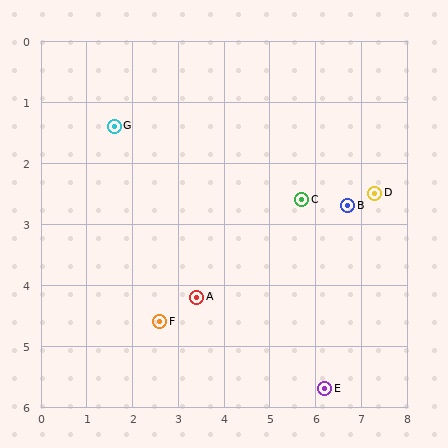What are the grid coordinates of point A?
Point A is at approximately (3.4, 4.2).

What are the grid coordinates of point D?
Point D is at approximately (7.3, 2.5).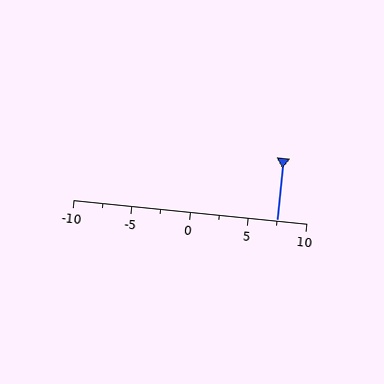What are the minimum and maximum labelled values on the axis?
The axis runs from -10 to 10.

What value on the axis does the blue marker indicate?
The marker indicates approximately 7.5.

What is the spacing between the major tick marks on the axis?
The major ticks are spaced 5 apart.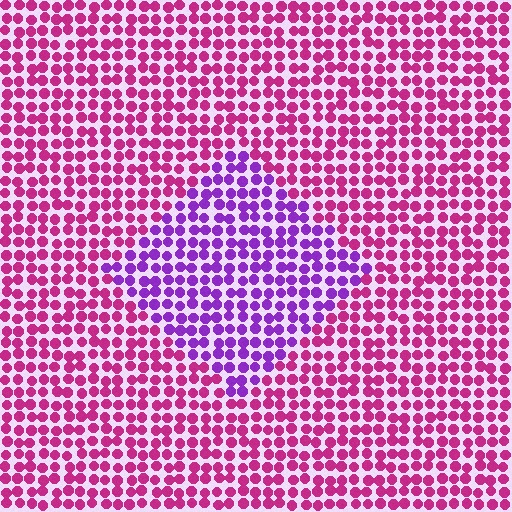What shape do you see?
I see a diamond.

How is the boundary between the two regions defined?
The boundary is defined purely by a slight shift in hue (about 45 degrees). Spacing, size, and orientation are identical on both sides.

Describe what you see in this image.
The image is filled with small magenta elements in a uniform arrangement. A diamond-shaped region is visible where the elements are tinted to a slightly different hue, forming a subtle color boundary.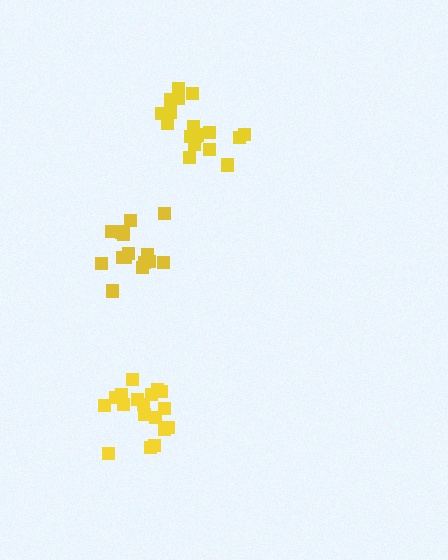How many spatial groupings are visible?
There are 3 spatial groupings.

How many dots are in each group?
Group 1: 18 dots, Group 2: 18 dots, Group 3: 15 dots (51 total).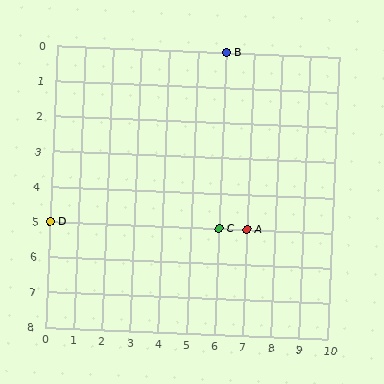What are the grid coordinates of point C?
Point C is at grid coordinates (6, 5).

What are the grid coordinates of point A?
Point A is at grid coordinates (7, 5).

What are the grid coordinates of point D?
Point D is at grid coordinates (0, 5).